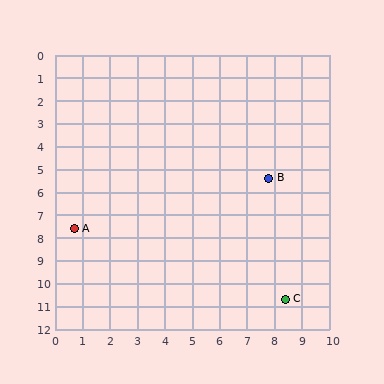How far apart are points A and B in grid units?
Points A and B are about 7.4 grid units apart.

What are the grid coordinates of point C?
Point C is at approximately (8.4, 10.7).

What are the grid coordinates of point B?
Point B is at approximately (7.8, 5.4).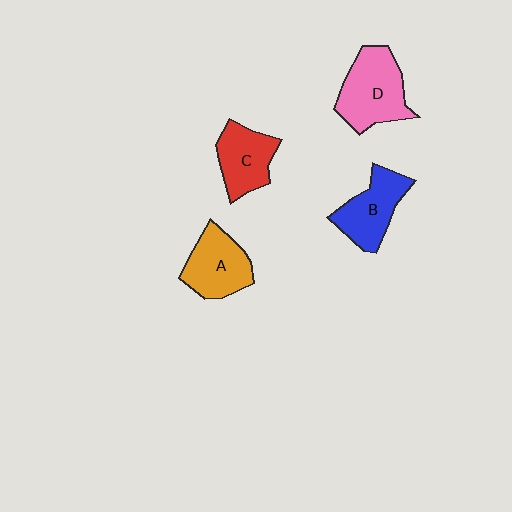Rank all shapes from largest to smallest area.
From largest to smallest: D (pink), A (orange), B (blue), C (red).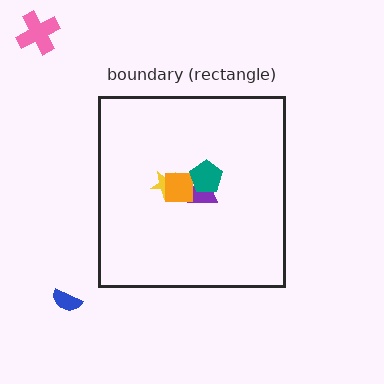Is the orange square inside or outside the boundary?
Inside.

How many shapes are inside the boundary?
4 inside, 2 outside.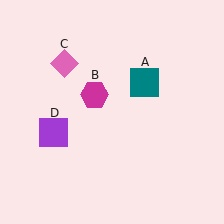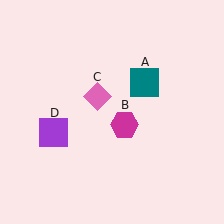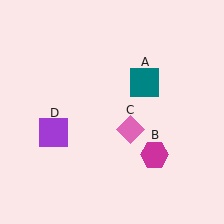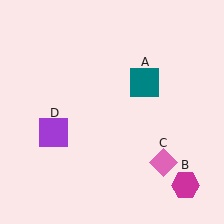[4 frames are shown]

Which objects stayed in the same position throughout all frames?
Teal square (object A) and purple square (object D) remained stationary.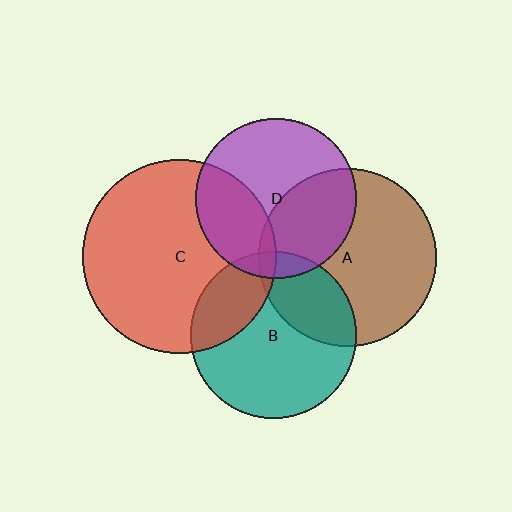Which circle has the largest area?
Circle C (red).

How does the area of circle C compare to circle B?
Approximately 1.4 times.